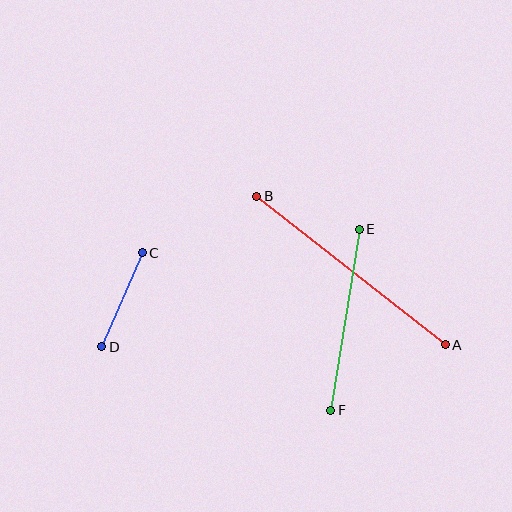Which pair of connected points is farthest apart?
Points A and B are farthest apart.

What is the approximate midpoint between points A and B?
The midpoint is at approximately (351, 270) pixels.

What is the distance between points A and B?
The distance is approximately 240 pixels.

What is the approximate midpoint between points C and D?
The midpoint is at approximately (122, 300) pixels.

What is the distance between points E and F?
The distance is approximately 183 pixels.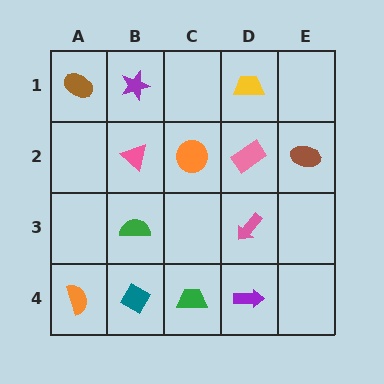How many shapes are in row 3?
2 shapes.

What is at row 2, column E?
A brown ellipse.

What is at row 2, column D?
A pink rectangle.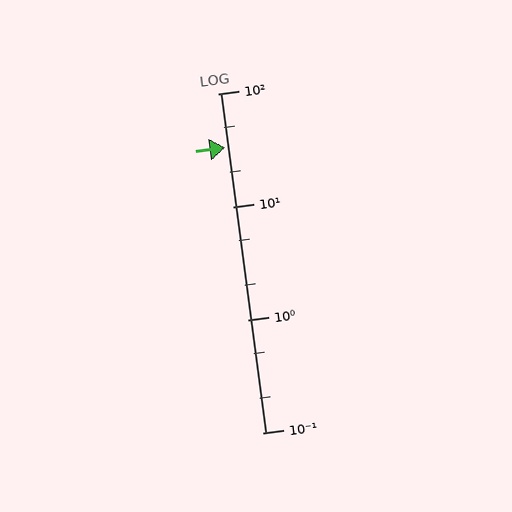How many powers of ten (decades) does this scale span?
The scale spans 3 decades, from 0.1 to 100.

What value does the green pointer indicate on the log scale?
The pointer indicates approximately 33.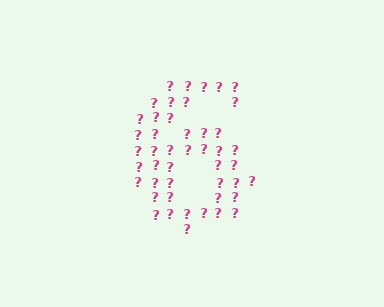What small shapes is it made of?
It is made of small question marks.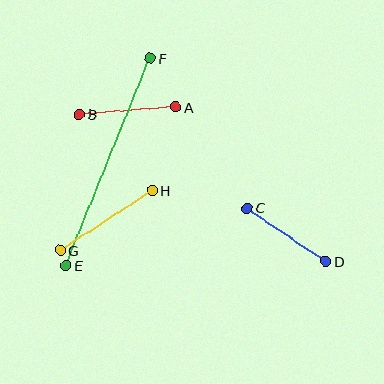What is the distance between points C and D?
The distance is approximately 95 pixels.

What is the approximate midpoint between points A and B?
The midpoint is at approximately (127, 111) pixels.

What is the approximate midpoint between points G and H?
The midpoint is at approximately (106, 220) pixels.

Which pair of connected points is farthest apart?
Points E and F are farthest apart.